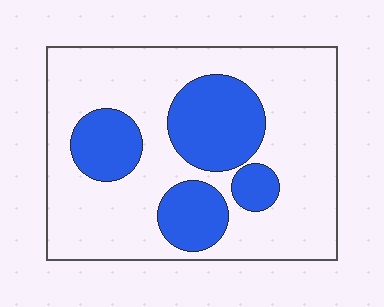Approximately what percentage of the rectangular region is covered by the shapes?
Approximately 30%.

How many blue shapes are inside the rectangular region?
4.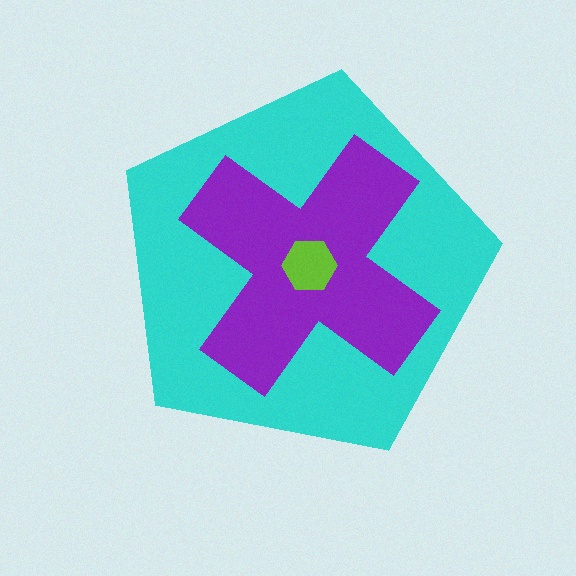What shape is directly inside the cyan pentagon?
The purple cross.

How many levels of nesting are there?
3.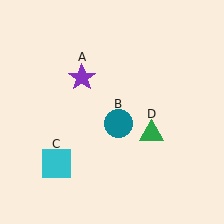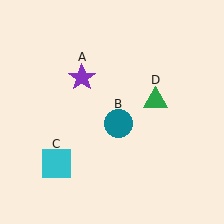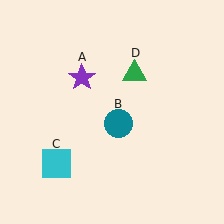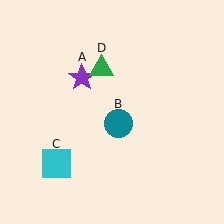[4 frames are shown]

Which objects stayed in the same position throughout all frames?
Purple star (object A) and teal circle (object B) and cyan square (object C) remained stationary.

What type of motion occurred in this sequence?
The green triangle (object D) rotated counterclockwise around the center of the scene.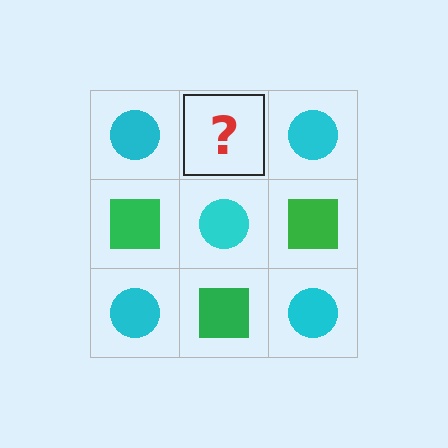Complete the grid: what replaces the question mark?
The question mark should be replaced with a green square.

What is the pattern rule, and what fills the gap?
The rule is that it alternates cyan circle and green square in a checkerboard pattern. The gap should be filled with a green square.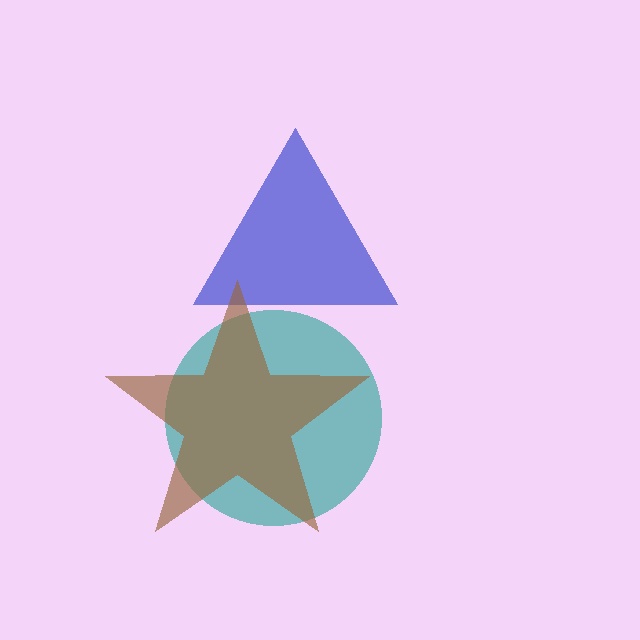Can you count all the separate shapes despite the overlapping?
Yes, there are 3 separate shapes.